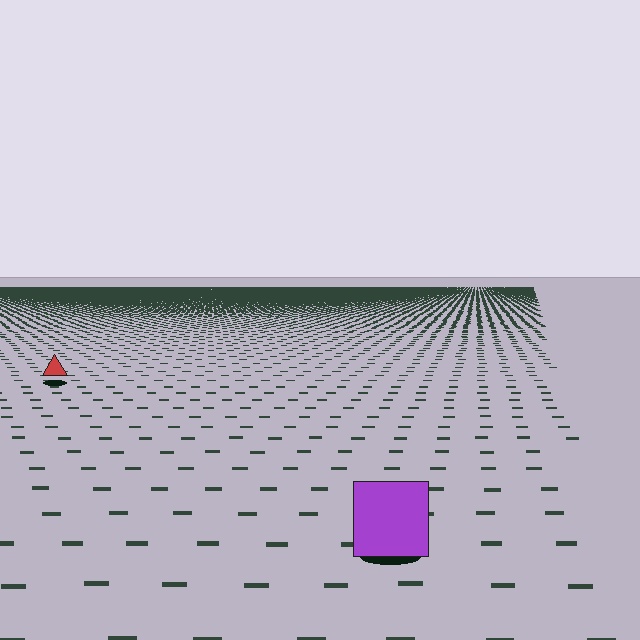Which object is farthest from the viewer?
The red triangle is farthest from the viewer. It appears smaller and the ground texture around it is denser.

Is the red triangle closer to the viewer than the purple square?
No. The purple square is closer — you can tell from the texture gradient: the ground texture is coarser near it.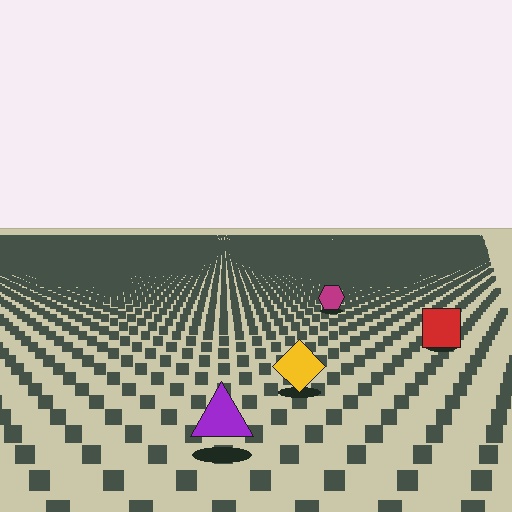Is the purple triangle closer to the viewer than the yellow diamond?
Yes. The purple triangle is closer — you can tell from the texture gradient: the ground texture is coarser near it.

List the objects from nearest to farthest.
From nearest to farthest: the purple triangle, the yellow diamond, the red square, the magenta hexagon.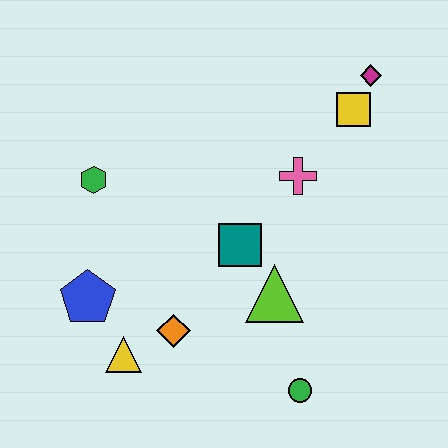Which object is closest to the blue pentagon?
The yellow triangle is closest to the blue pentagon.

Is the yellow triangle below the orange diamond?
Yes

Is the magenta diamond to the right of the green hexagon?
Yes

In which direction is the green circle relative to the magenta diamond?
The green circle is below the magenta diamond.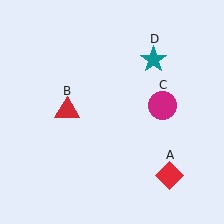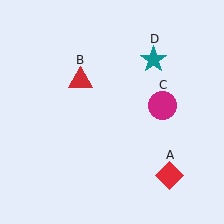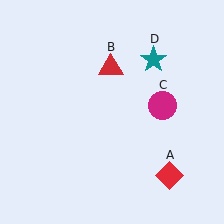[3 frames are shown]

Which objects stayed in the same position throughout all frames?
Red diamond (object A) and magenta circle (object C) and teal star (object D) remained stationary.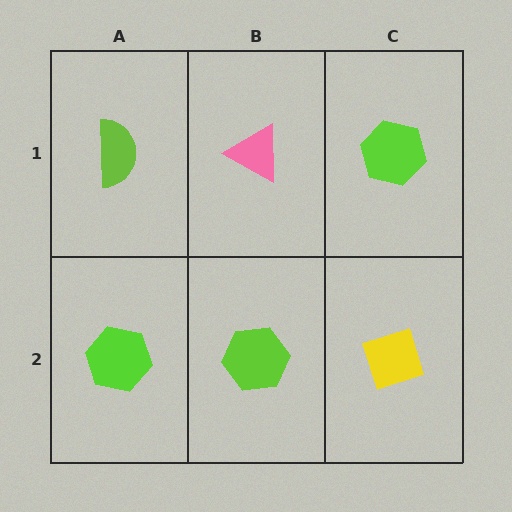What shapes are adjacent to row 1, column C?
A yellow diamond (row 2, column C), a pink triangle (row 1, column B).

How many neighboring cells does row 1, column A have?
2.